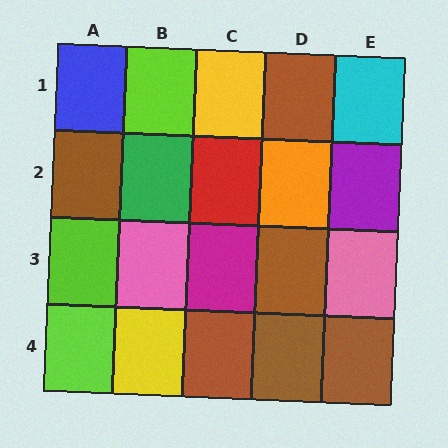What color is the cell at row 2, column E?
Purple.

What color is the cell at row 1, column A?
Blue.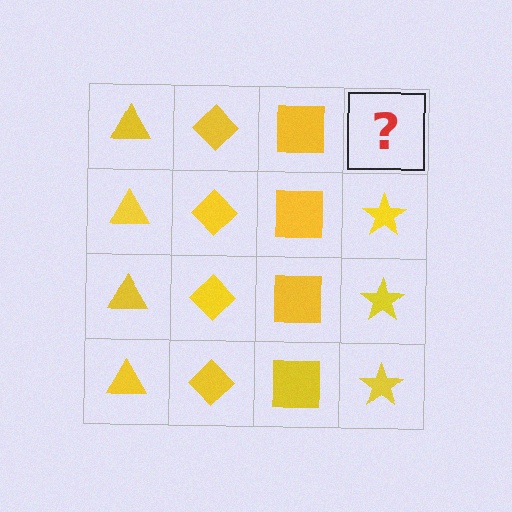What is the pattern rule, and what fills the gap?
The rule is that each column has a consistent shape. The gap should be filled with a yellow star.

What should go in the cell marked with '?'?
The missing cell should contain a yellow star.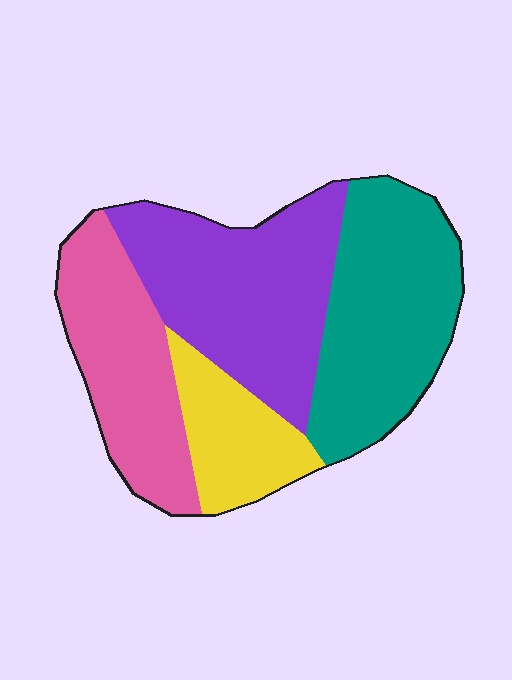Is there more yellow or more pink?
Pink.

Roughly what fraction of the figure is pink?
Pink takes up about one quarter (1/4) of the figure.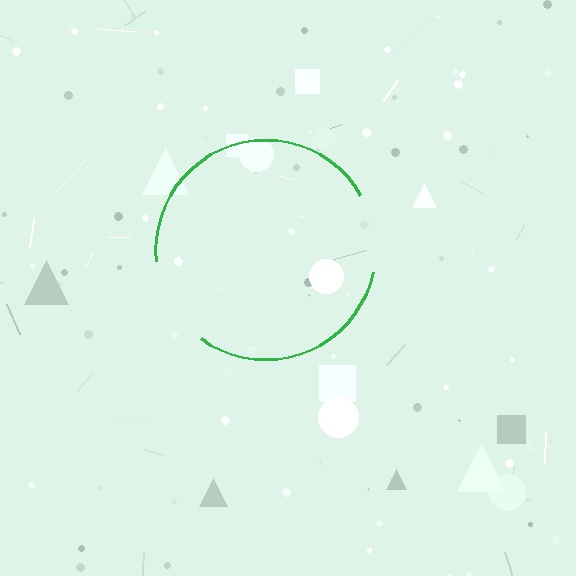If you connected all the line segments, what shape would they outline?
They would outline a circle.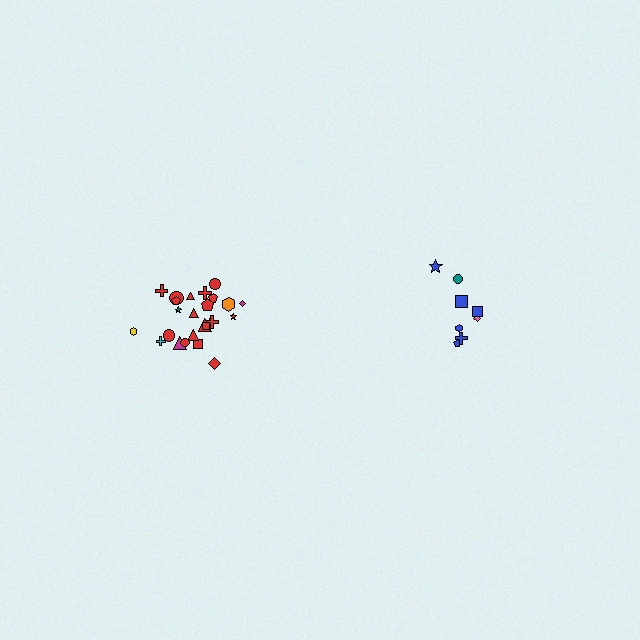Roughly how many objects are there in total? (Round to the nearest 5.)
Roughly 35 objects in total.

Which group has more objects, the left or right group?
The left group.